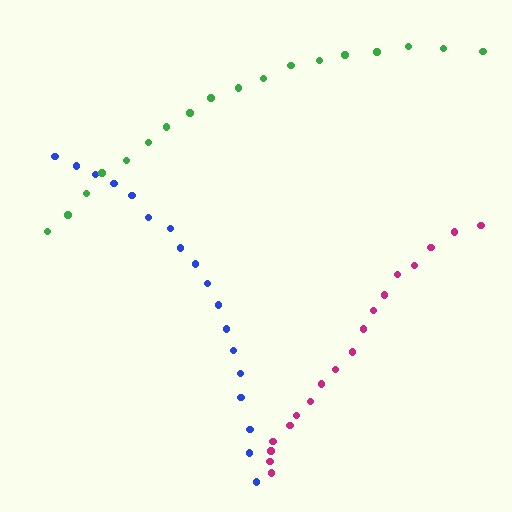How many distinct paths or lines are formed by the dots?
There are 3 distinct paths.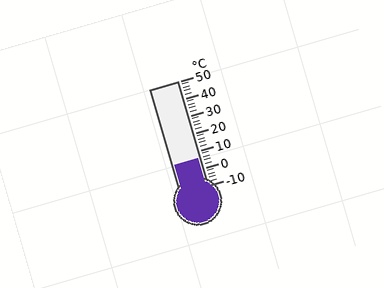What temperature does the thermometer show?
The thermometer shows approximately 6°C.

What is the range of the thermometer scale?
The thermometer scale ranges from -10°C to 50°C.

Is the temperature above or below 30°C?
The temperature is below 30°C.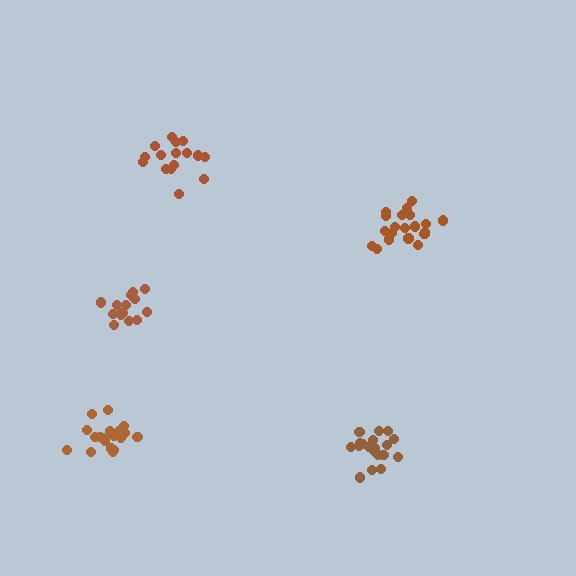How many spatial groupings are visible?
There are 5 spatial groupings.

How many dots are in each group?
Group 1: 19 dots, Group 2: 16 dots, Group 3: 20 dots, Group 4: 16 dots, Group 5: 20 dots (91 total).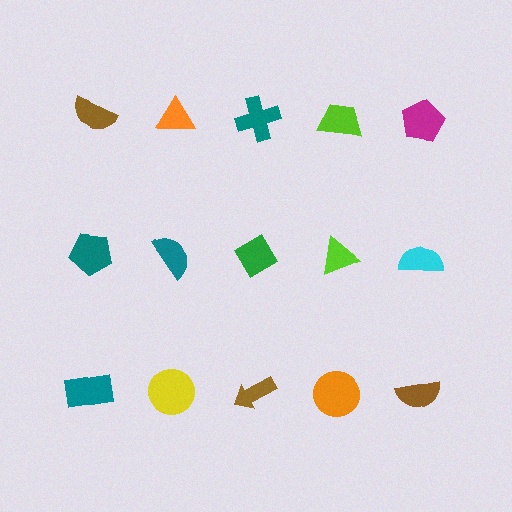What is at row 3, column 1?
A teal rectangle.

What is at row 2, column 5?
A cyan semicircle.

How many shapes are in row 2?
5 shapes.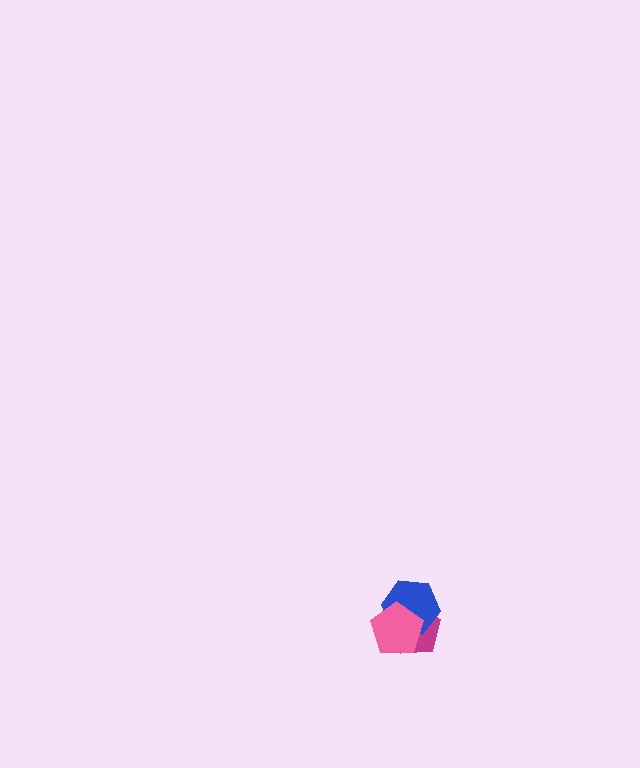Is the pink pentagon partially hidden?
No, no other shape covers it.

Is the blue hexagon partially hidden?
Yes, it is partially covered by another shape.